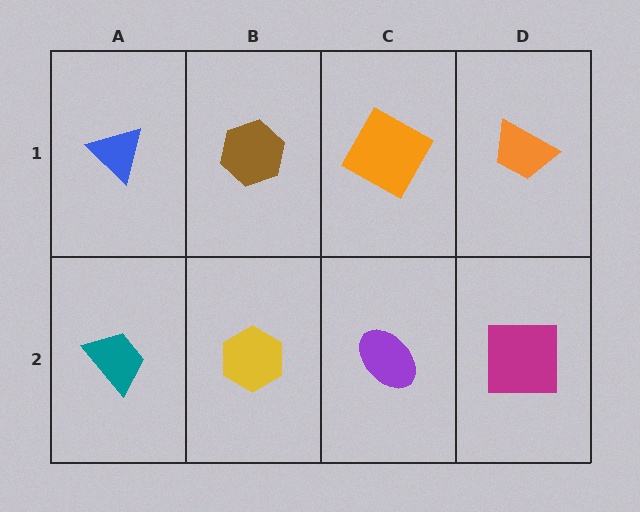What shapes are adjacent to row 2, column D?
An orange trapezoid (row 1, column D), a purple ellipse (row 2, column C).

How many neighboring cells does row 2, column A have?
2.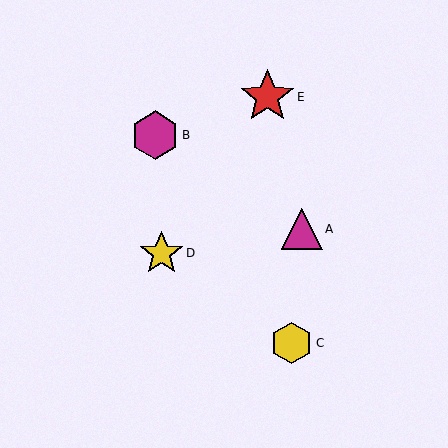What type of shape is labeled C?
Shape C is a yellow hexagon.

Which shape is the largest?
The red star (labeled E) is the largest.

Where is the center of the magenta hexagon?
The center of the magenta hexagon is at (155, 135).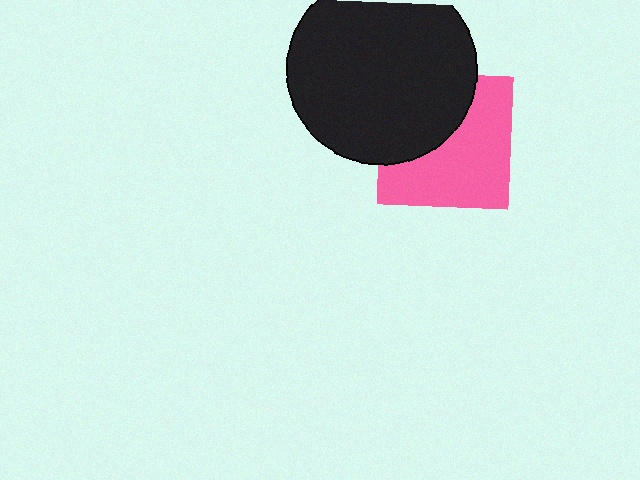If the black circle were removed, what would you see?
You would see the complete pink square.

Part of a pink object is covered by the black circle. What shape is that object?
It is a square.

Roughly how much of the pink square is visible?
About half of it is visible (roughly 60%).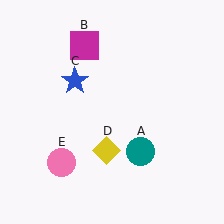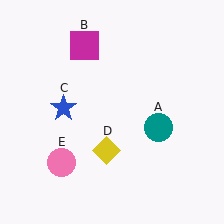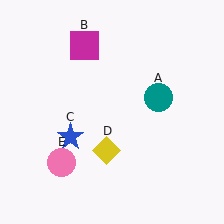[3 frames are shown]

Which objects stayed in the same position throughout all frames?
Magenta square (object B) and yellow diamond (object D) and pink circle (object E) remained stationary.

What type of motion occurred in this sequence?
The teal circle (object A), blue star (object C) rotated counterclockwise around the center of the scene.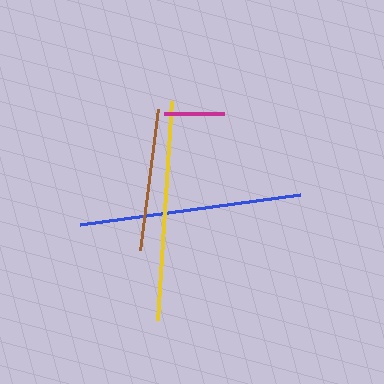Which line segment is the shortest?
The magenta line is the shortest at approximately 60 pixels.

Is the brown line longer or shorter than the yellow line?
The yellow line is longer than the brown line.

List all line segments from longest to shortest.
From longest to shortest: blue, yellow, brown, magenta.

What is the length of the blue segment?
The blue segment is approximately 222 pixels long.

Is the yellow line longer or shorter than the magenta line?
The yellow line is longer than the magenta line.